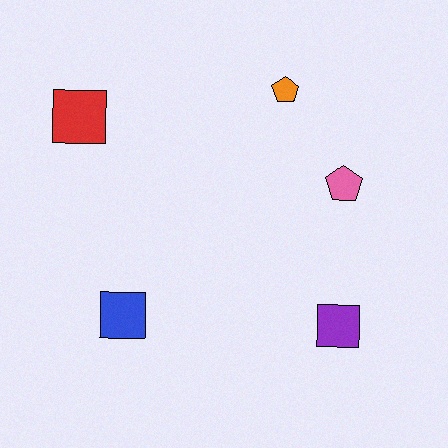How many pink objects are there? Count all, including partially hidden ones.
There is 1 pink object.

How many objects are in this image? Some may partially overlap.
There are 5 objects.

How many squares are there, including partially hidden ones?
There are 3 squares.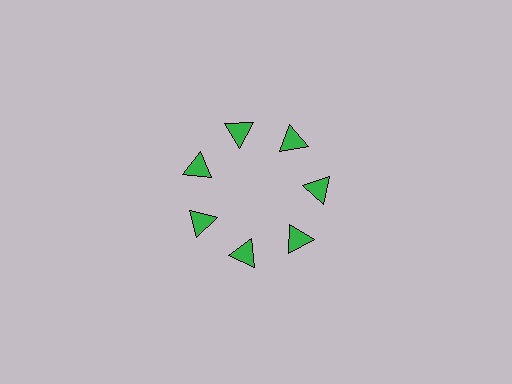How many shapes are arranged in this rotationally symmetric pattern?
There are 7 shapes, arranged in 7 groups of 1.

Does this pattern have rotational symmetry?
Yes, this pattern has 7-fold rotational symmetry. It looks the same after rotating 51 degrees around the center.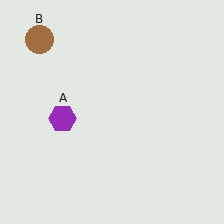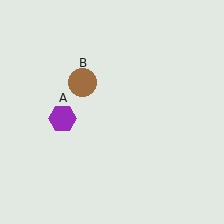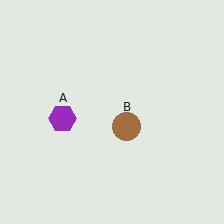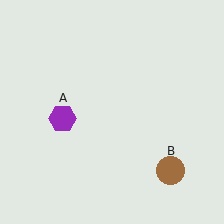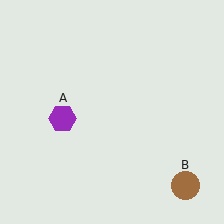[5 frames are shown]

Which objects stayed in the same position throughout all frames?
Purple hexagon (object A) remained stationary.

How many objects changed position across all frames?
1 object changed position: brown circle (object B).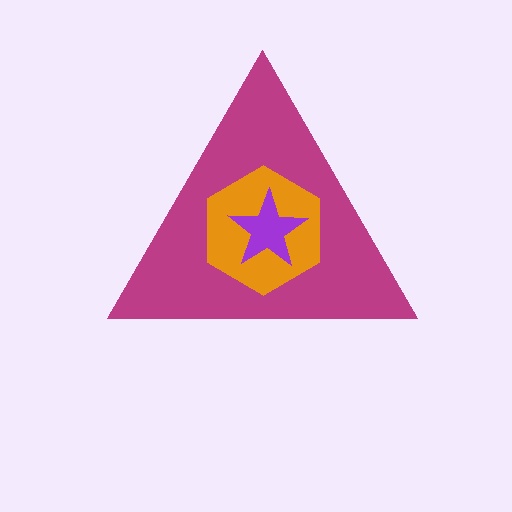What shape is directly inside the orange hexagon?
The purple star.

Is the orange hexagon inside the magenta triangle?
Yes.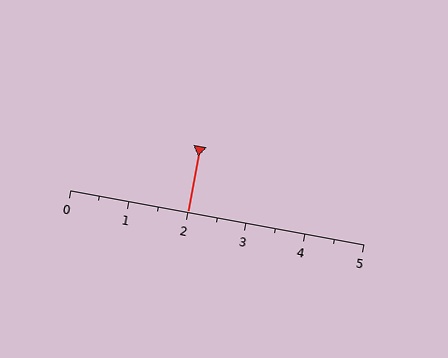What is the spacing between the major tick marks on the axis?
The major ticks are spaced 1 apart.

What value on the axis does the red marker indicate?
The marker indicates approximately 2.